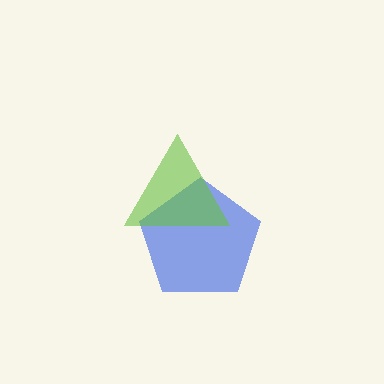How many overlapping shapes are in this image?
There are 2 overlapping shapes in the image.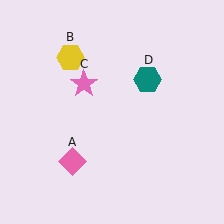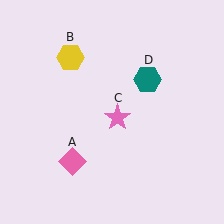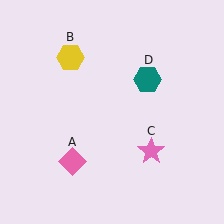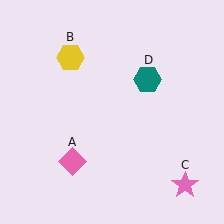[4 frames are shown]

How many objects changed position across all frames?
1 object changed position: pink star (object C).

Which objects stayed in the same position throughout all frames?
Pink diamond (object A) and yellow hexagon (object B) and teal hexagon (object D) remained stationary.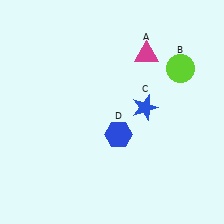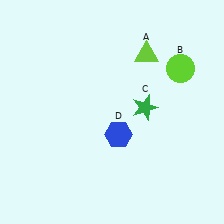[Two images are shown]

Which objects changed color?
A changed from magenta to lime. C changed from blue to green.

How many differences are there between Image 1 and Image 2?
There are 2 differences between the two images.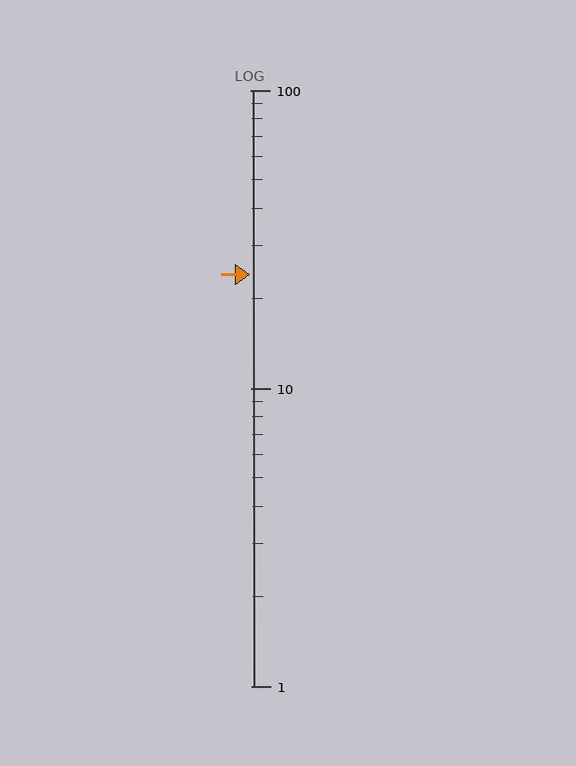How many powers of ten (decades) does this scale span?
The scale spans 2 decades, from 1 to 100.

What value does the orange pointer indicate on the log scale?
The pointer indicates approximately 24.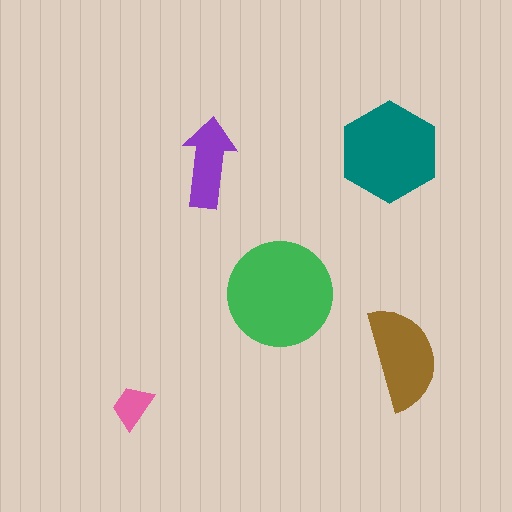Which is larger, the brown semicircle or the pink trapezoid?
The brown semicircle.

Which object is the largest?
The green circle.